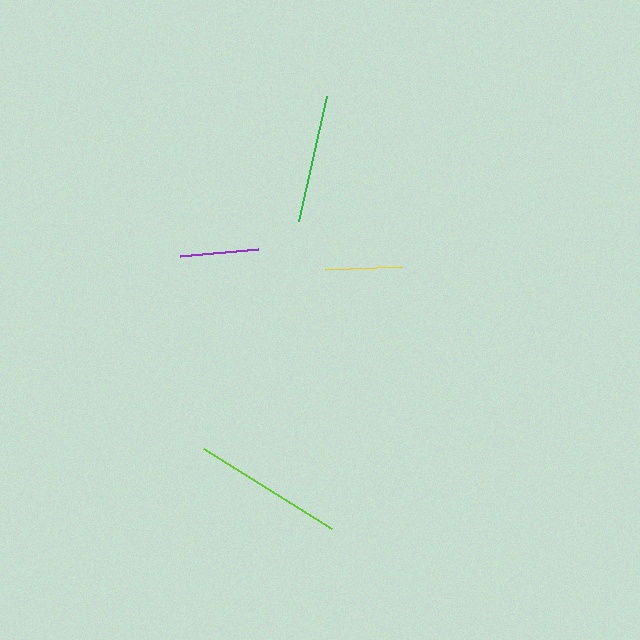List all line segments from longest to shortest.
From longest to shortest: lime, green, purple, yellow.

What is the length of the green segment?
The green segment is approximately 129 pixels long.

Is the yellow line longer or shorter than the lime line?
The lime line is longer than the yellow line.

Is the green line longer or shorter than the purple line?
The green line is longer than the purple line.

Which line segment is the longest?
The lime line is the longest at approximately 152 pixels.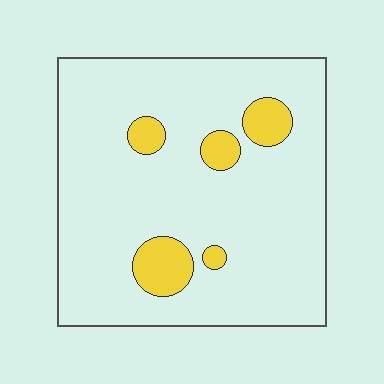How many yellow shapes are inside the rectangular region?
5.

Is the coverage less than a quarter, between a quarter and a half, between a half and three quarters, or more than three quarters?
Less than a quarter.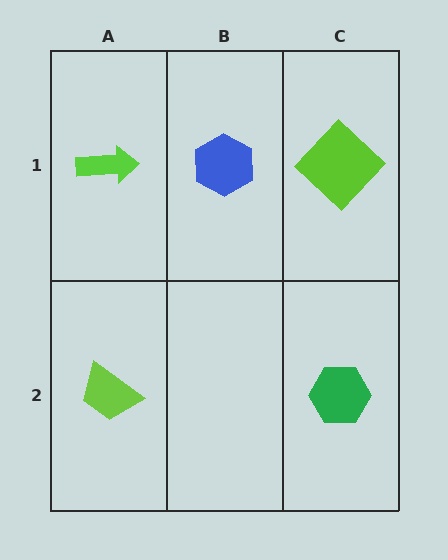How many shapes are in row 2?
2 shapes.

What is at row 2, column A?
A lime trapezoid.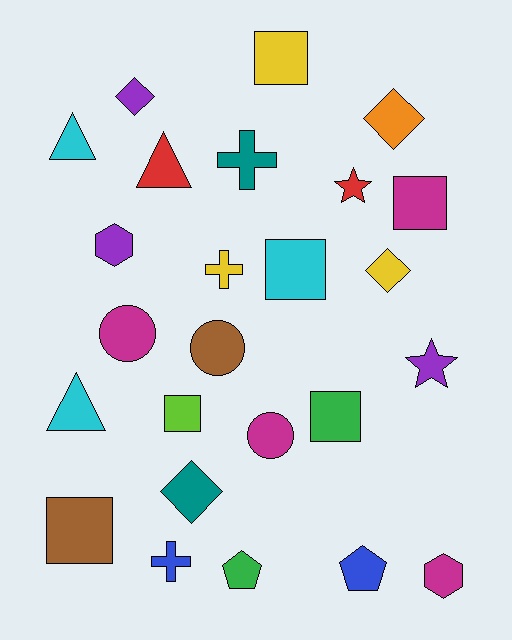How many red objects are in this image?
There are 2 red objects.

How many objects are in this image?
There are 25 objects.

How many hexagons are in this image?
There are 2 hexagons.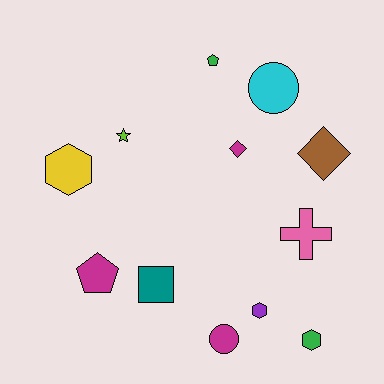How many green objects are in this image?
There are 2 green objects.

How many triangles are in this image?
There are no triangles.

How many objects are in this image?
There are 12 objects.